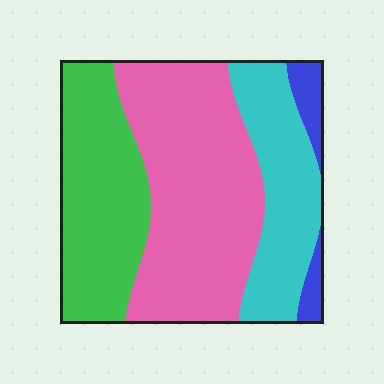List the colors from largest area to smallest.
From largest to smallest: pink, green, cyan, blue.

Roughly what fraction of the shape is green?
Green takes up about one quarter (1/4) of the shape.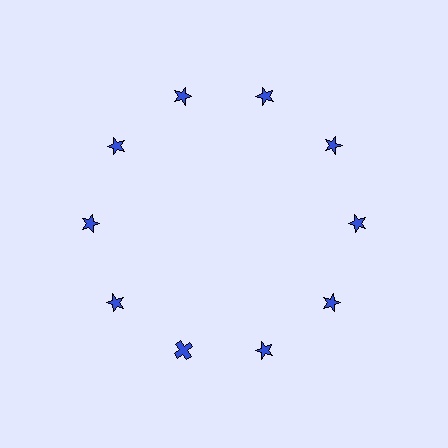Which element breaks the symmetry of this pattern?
The blue cross at roughly the 7 o'clock position breaks the symmetry. All other shapes are blue stars.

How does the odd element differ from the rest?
It has a different shape: cross instead of star.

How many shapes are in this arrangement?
There are 10 shapes arranged in a ring pattern.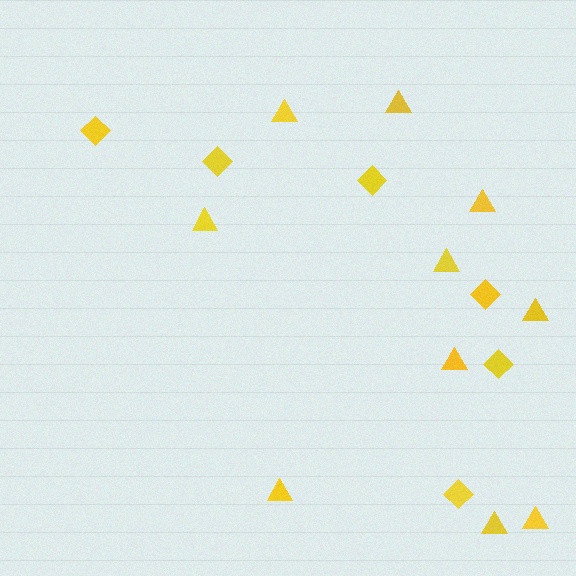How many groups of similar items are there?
There are 2 groups: one group of triangles (10) and one group of diamonds (6).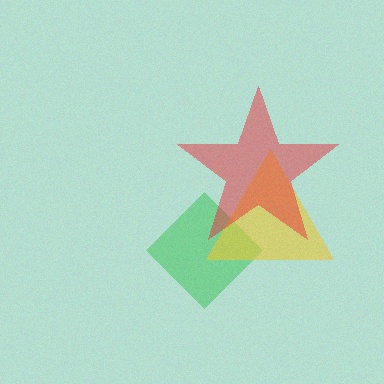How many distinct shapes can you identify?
There are 3 distinct shapes: a green diamond, a yellow triangle, a red star.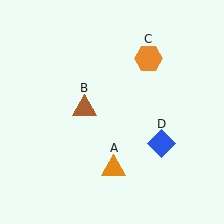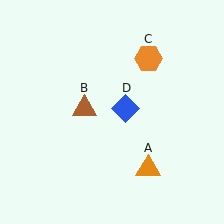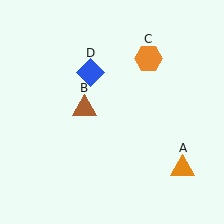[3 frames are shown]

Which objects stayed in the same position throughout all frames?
Brown triangle (object B) and orange hexagon (object C) remained stationary.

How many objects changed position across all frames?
2 objects changed position: orange triangle (object A), blue diamond (object D).